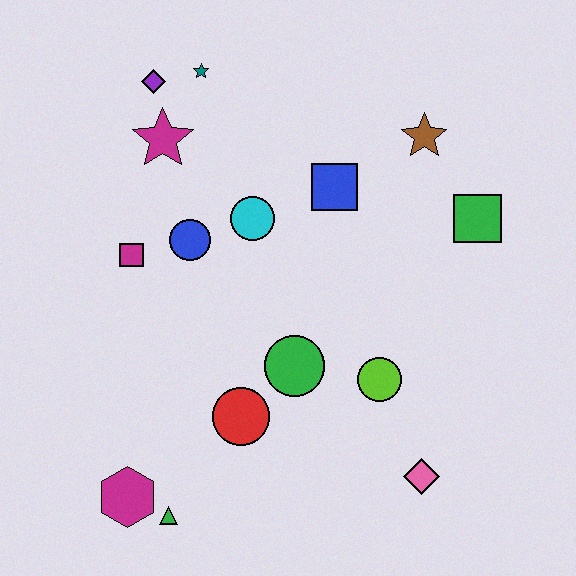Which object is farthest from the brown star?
The magenta hexagon is farthest from the brown star.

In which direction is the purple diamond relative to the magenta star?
The purple diamond is above the magenta star.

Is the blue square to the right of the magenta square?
Yes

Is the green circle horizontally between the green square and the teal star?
Yes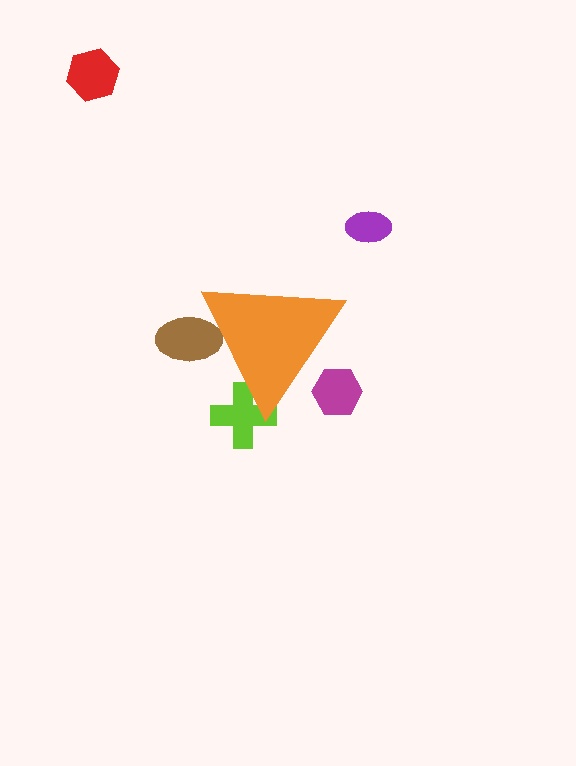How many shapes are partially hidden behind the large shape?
3 shapes are partially hidden.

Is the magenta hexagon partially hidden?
Yes, the magenta hexagon is partially hidden behind the orange triangle.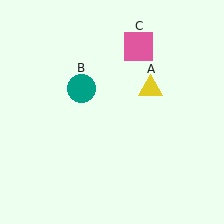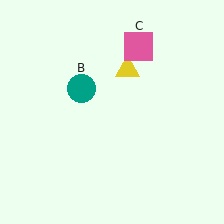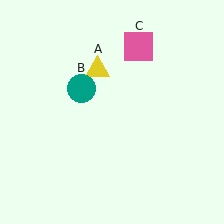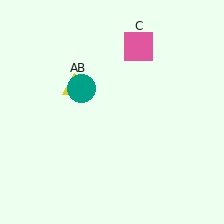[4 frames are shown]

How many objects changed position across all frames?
1 object changed position: yellow triangle (object A).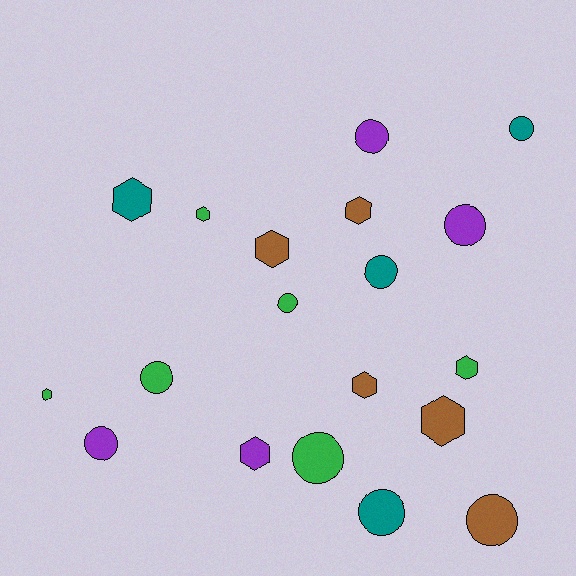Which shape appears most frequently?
Circle, with 10 objects.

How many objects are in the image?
There are 19 objects.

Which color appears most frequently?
Green, with 6 objects.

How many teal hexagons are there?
There is 1 teal hexagon.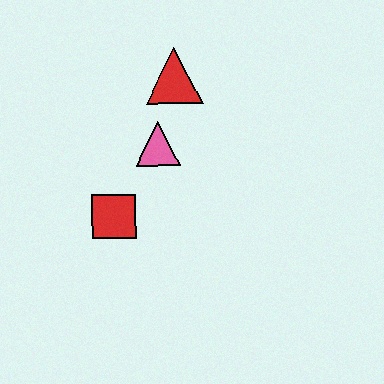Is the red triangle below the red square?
No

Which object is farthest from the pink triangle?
The red square is farthest from the pink triangle.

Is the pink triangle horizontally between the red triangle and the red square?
Yes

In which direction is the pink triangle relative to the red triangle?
The pink triangle is below the red triangle.